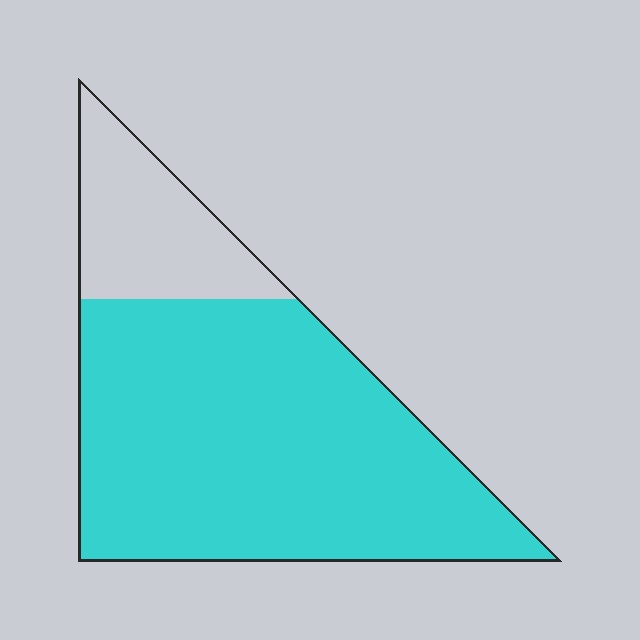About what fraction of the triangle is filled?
About four fifths (4/5).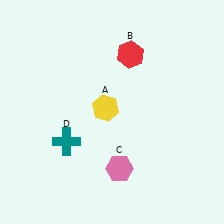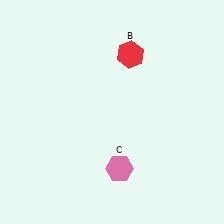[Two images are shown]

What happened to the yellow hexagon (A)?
The yellow hexagon (A) was removed in Image 2. It was in the top-left area of Image 1.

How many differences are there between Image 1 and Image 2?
There are 2 differences between the two images.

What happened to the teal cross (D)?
The teal cross (D) was removed in Image 2. It was in the bottom-left area of Image 1.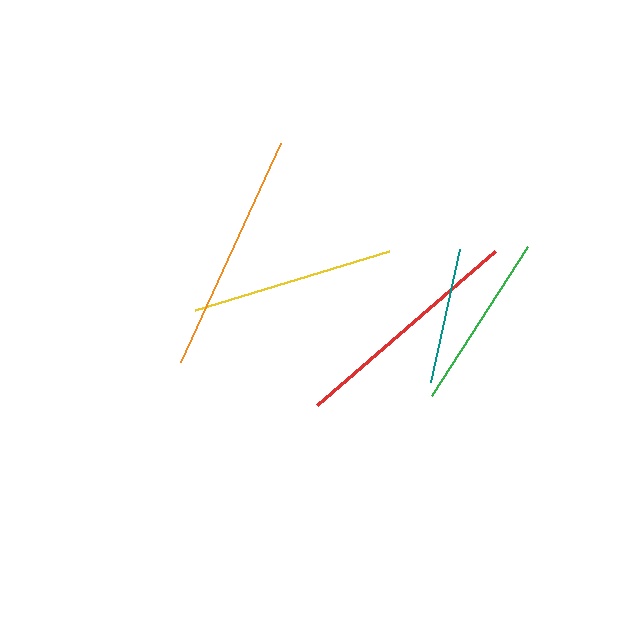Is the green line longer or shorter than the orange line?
The orange line is longer than the green line.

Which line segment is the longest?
The orange line is the longest at approximately 240 pixels.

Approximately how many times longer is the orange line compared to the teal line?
The orange line is approximately 1.8 times the length of the teal line.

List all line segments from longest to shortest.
From longest to shortest: orange, red, yellow, green, teal.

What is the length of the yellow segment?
The yellow segment is approximately 202 pixels long.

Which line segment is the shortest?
The teal line is the shortest at approximately 136 pixels.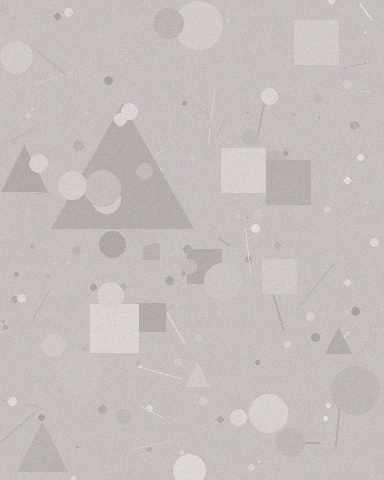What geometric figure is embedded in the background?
A triangle is embedded in the background.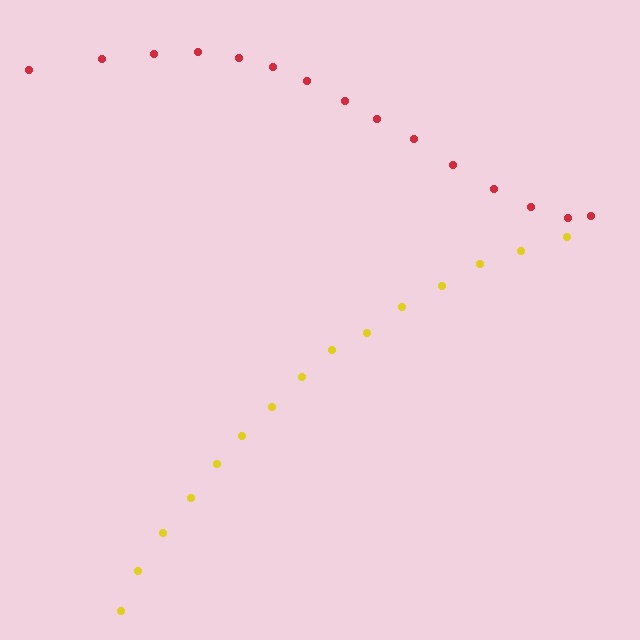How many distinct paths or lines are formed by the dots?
There are 2 distinct paths.